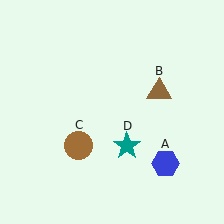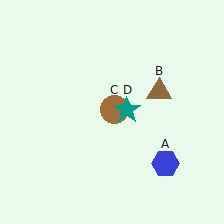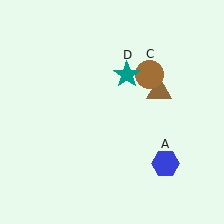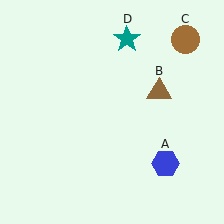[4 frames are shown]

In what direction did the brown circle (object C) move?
The brown circle (object C) moved up and to the right.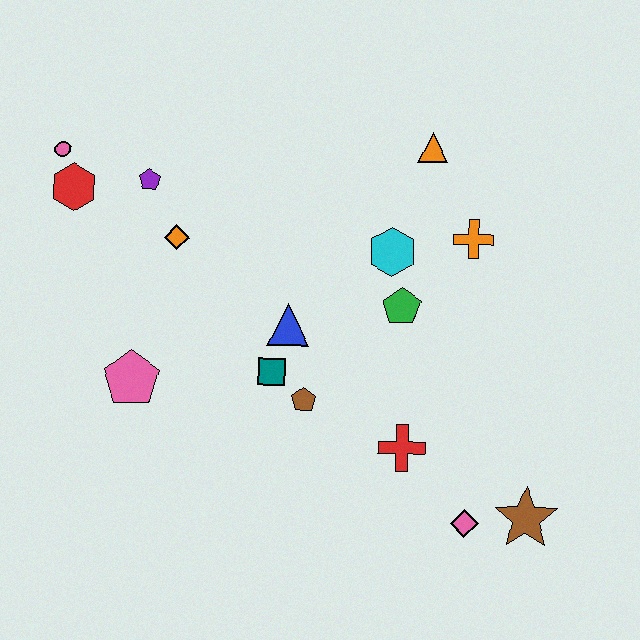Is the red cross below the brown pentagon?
Yes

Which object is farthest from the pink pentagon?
The brown star is farthest from the pink pentagon.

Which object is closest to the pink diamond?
The brown star is closest to the pink diamond.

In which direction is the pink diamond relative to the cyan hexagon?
The pink diamond is below the cyan hexagon.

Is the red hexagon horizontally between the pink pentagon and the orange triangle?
No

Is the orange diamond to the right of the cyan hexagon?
No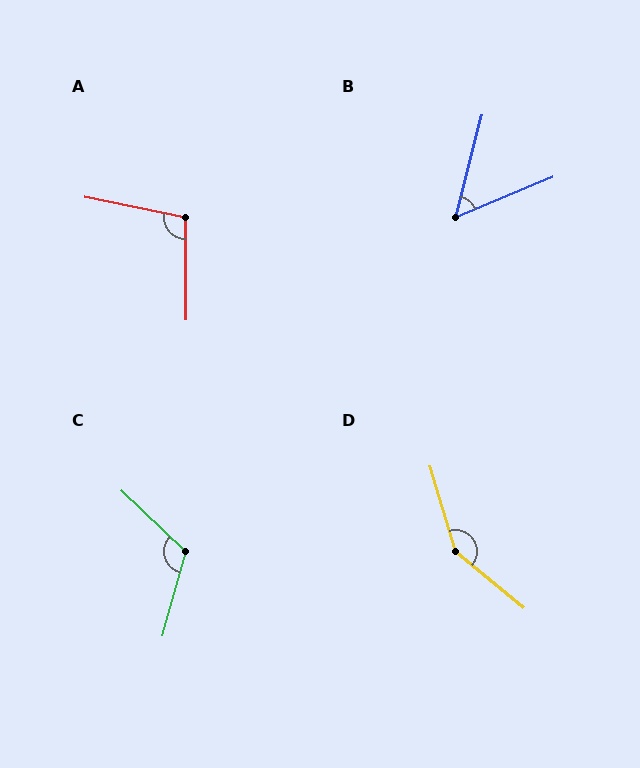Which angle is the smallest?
B, at approximately 53 degrees.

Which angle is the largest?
D, at approximately 146 degrees.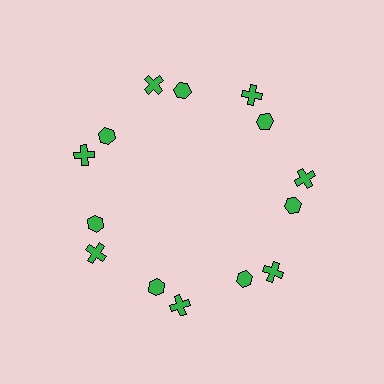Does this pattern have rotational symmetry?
Yes, this pattern has 7-fold rotational symmetry. It looks the same after rotating 51 degrees around the center.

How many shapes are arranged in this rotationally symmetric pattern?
There are 14 shapes, arranged in 7 groups of 2.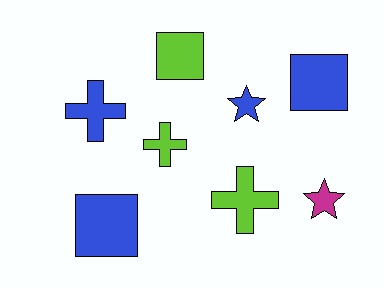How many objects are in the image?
There are 8 objects.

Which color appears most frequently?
Blue, with 4 objects.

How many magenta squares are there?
There are no magenta squares.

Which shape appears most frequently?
Square, with 3 objects.